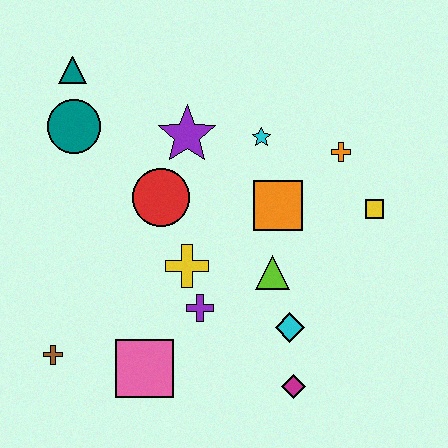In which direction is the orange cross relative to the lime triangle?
The orange cross is above the lime triangle.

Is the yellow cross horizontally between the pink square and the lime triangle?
Yes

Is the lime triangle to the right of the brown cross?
Yes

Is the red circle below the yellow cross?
No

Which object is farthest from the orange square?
The brown cross is farthest from the orange square.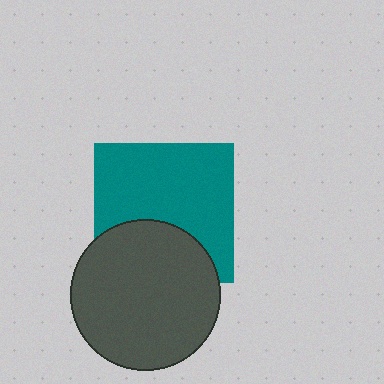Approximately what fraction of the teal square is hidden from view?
Roughly 34% of the teal square is hidden behind the dark gray circle.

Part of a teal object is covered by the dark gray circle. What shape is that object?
It is a square.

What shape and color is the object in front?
The object in front is a dark gray circle.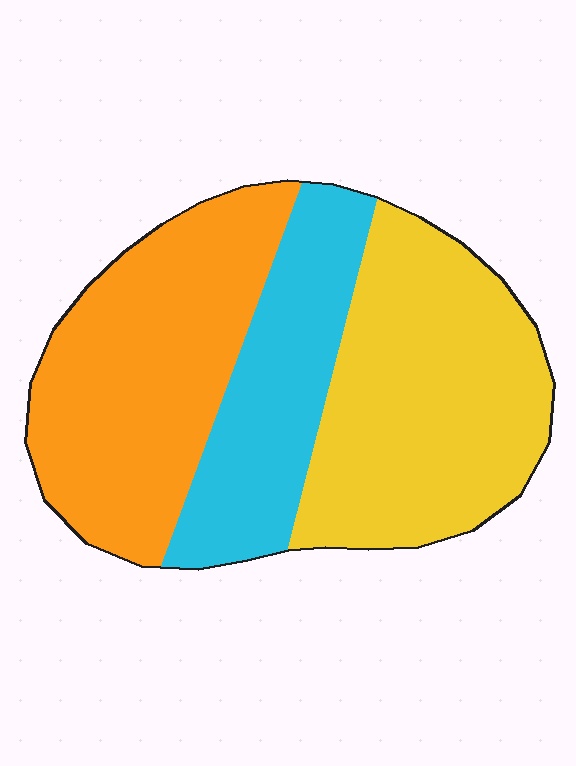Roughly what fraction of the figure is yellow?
Yellow covers 39% of the figure.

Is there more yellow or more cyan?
Yellow.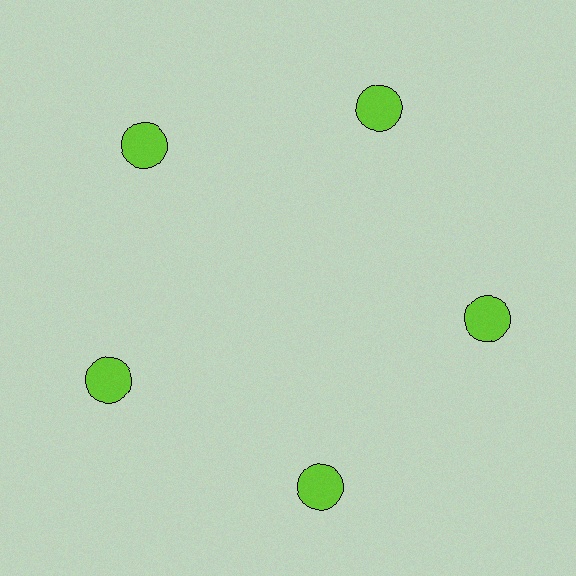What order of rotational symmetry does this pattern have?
This pattern has 5-fold rotational symmetry.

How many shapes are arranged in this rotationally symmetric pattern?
There are 5 shapes, arranged in 5 groups of 1.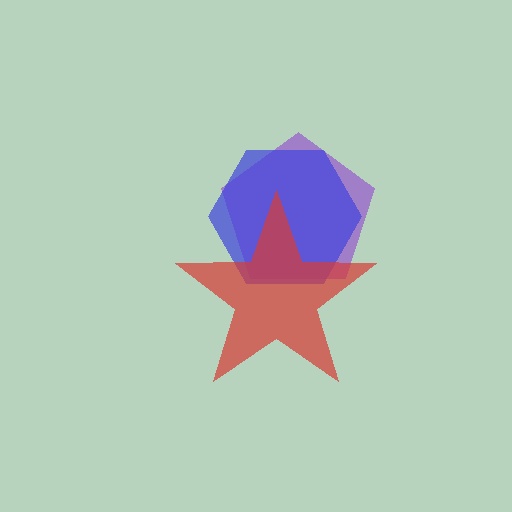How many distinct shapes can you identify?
There are 3 distinct shapes: a purple pentagon, a blue hexagon, a red star.